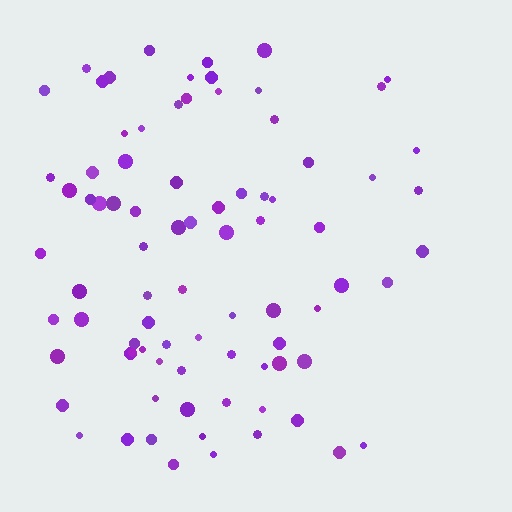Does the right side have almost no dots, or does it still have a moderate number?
Still a moderate number, just noticeably fewer than the left.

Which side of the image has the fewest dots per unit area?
The right.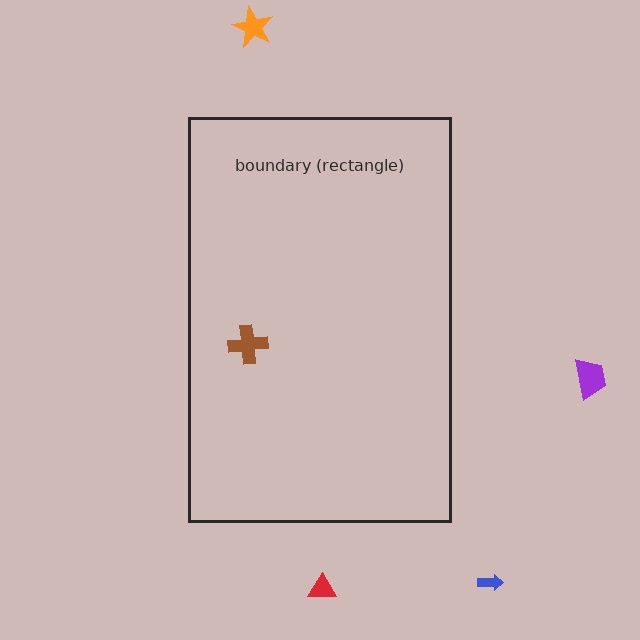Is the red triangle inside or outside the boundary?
Outside.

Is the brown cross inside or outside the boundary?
Inside.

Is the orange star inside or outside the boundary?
Outside.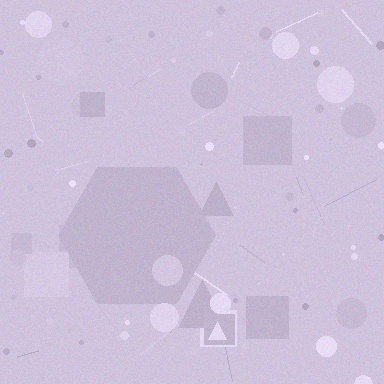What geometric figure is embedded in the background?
A hexagon is embedded in the background.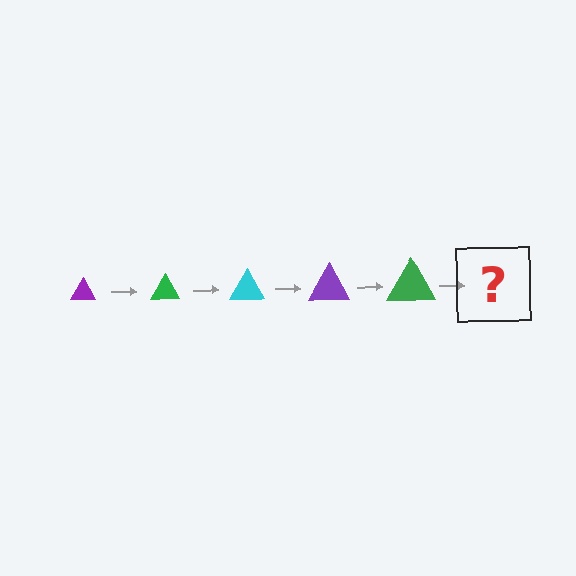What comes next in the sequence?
The next element should be a cyan triangle, larger than the previous one.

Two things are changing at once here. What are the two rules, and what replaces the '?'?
The two rules are that the triangle grows larger each step and the color cycles through purple, green, and cyan. The '?' should be a cyan triangle, larger than the previous one.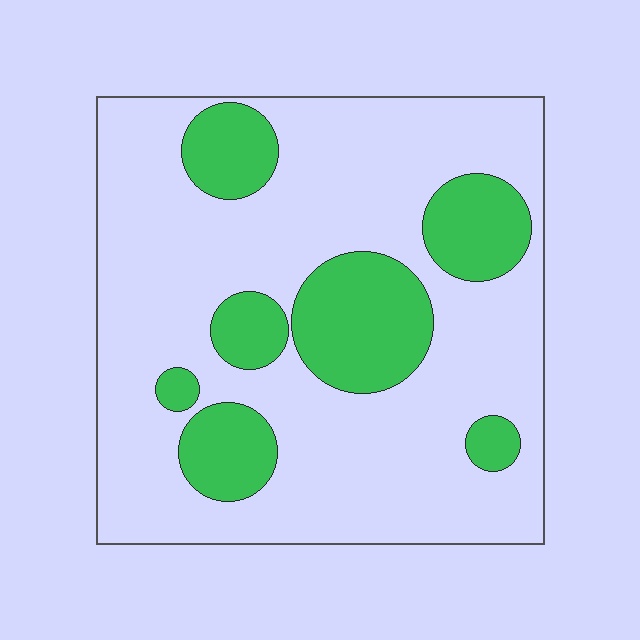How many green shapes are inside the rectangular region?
7.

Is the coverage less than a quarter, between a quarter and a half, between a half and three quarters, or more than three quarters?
Less than a quarter.